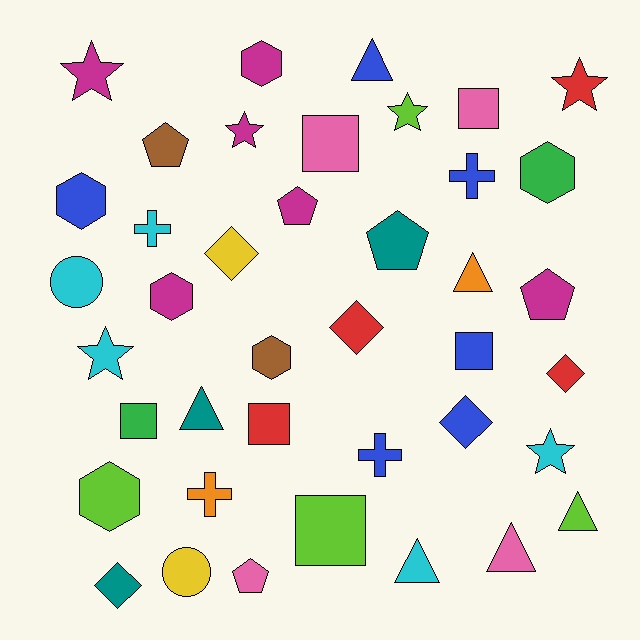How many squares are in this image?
There are 6 squares.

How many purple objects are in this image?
There are no purple objects.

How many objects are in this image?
There are 40 objects.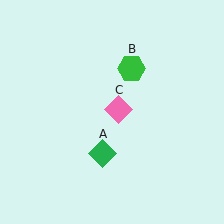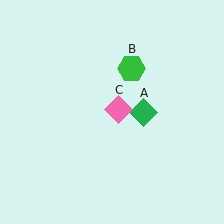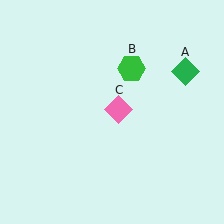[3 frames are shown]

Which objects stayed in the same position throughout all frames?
Green hexagon (object B) and pink diamond (object C) remained stationary.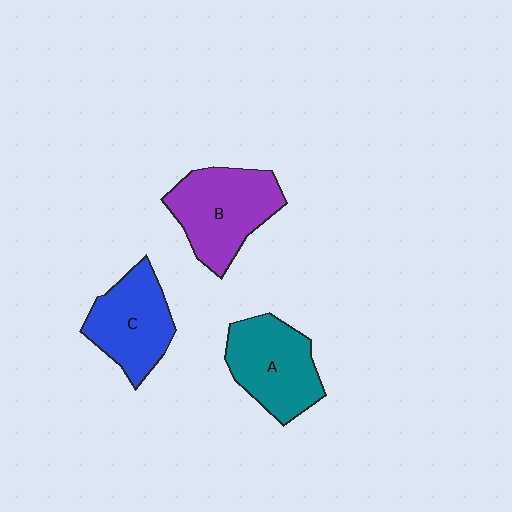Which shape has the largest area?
Shape B (purple).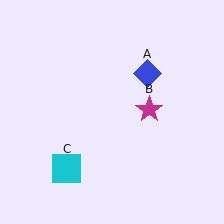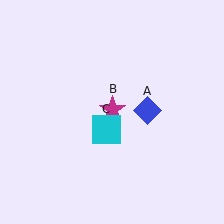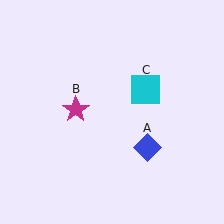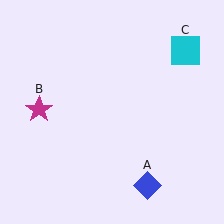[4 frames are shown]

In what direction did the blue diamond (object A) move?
The blue diamond (object A) moved down.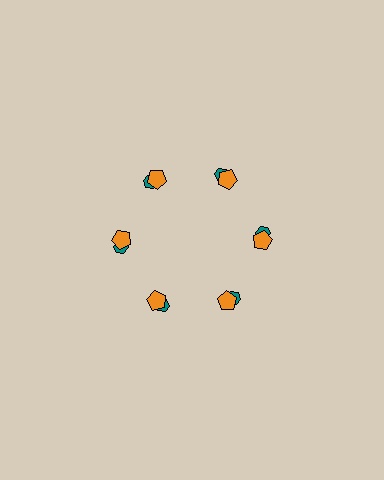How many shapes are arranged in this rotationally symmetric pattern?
There are 12 shapes, arranged in 6 groups of 2.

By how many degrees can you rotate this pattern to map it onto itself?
The pattern maps onto itself every 60 degrees of rotation.